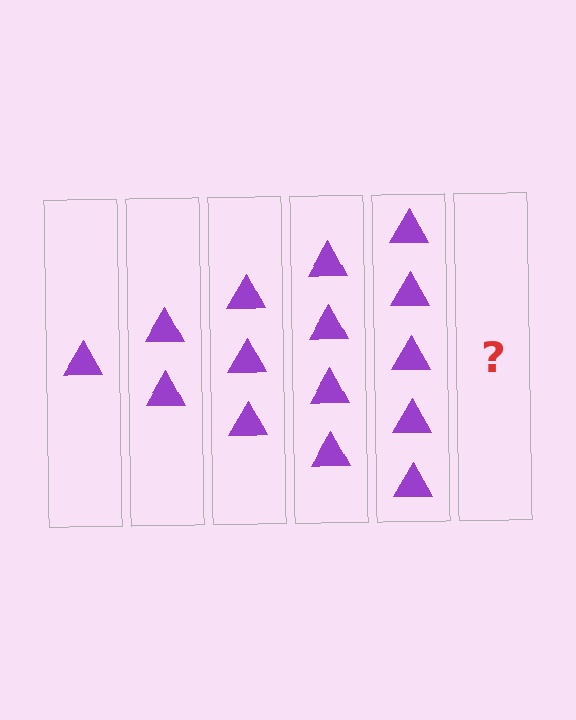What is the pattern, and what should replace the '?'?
The pattern is that each step adds one more triangle. The '?' should be 6 triangles.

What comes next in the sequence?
The next element should be 6 triangles.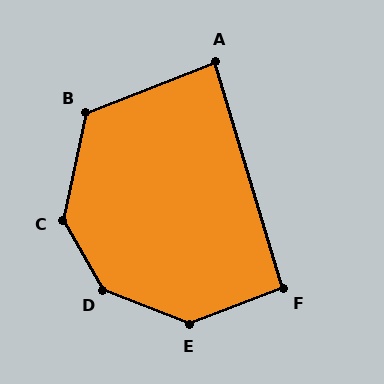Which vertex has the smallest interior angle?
A, at approximately 85 degrees.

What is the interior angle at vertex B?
Approximately 124 degrees (obtuse).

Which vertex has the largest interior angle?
D, at approximately 142 degrees.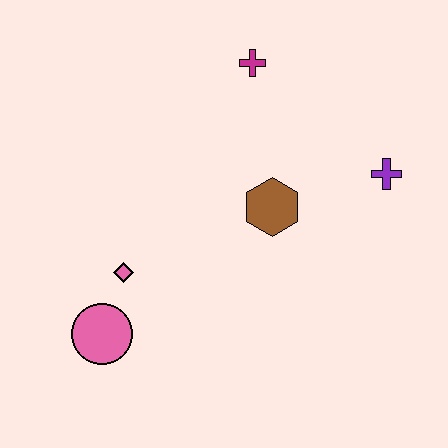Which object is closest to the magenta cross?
The brown hexagon is closest to the magenta cross.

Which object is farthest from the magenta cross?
The pink circle is farthest from the magenta cross.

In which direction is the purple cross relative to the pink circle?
The purple cross is to the right of the pink circle.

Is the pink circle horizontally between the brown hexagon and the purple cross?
No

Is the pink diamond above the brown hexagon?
No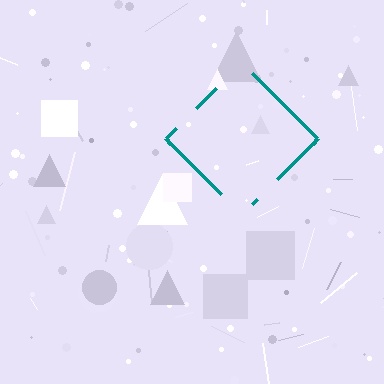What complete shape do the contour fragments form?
The contour fragments form a diamond.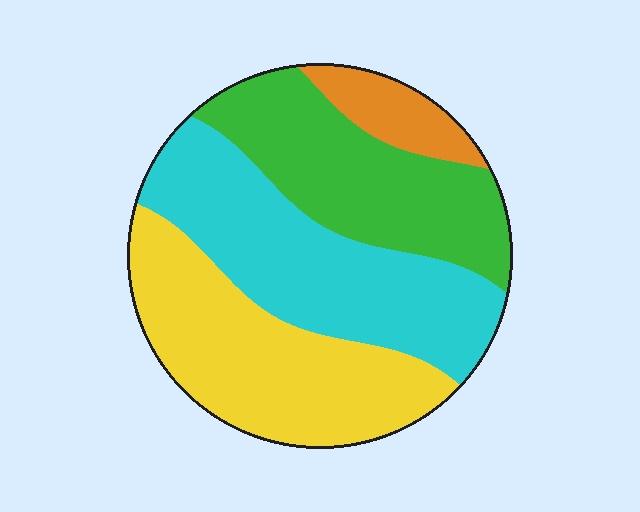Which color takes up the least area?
Orange, at roughly 10%.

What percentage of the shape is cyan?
Cyan covers around 35% of the shape.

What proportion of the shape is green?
Green covers 27% of the shape.